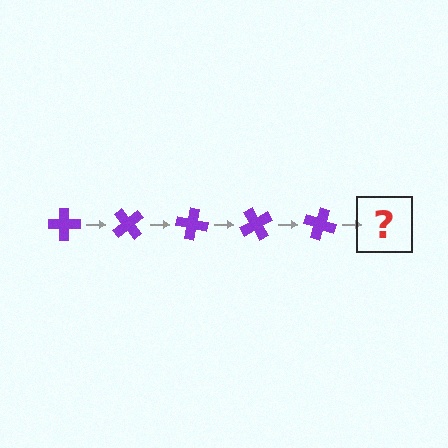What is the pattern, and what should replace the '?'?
The pattern is that the cross rotates 50 degrees each step. The '?' should be a purple cross rotated 250 degrees.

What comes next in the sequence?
The next element should be a purple cross rotated 250 degrees.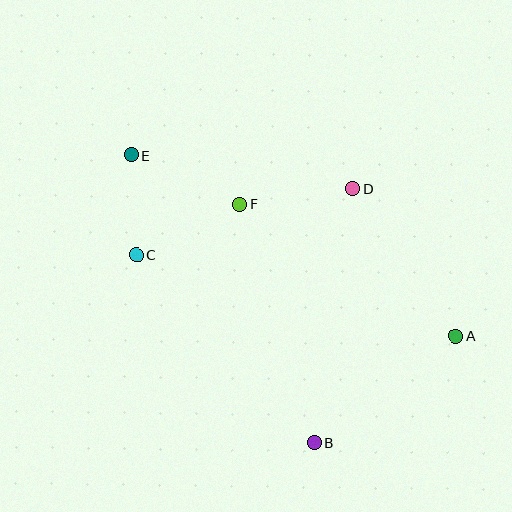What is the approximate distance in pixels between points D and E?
The distance between D and E is approximately 224 pixels.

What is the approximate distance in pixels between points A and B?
The distance between A and B is approximately 177 pixels.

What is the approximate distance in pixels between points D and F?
The distance between D and F is approximately 114 pixels.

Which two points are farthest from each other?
Points A and E are farthest from each other.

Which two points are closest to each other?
Points C and E are closest to each other.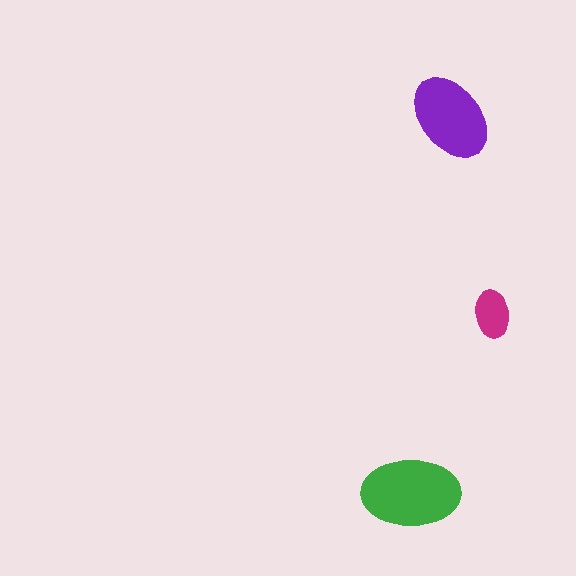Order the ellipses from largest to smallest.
the green one, the purple one, the magenta one.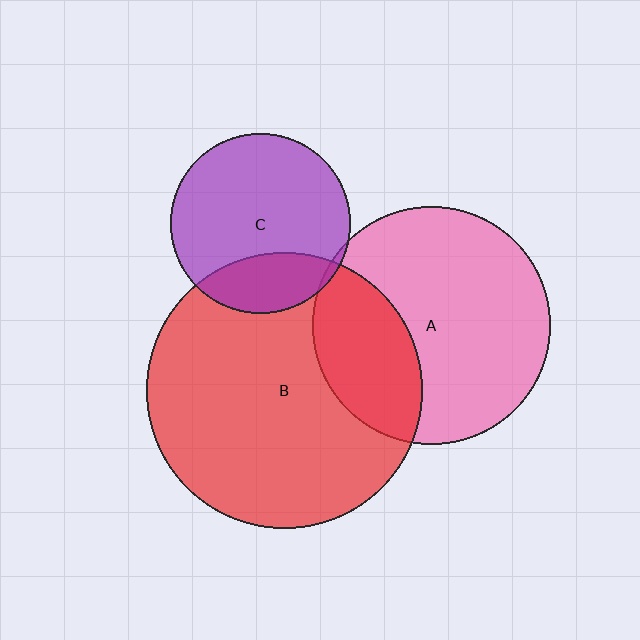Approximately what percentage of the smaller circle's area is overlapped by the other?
Approximately 25%.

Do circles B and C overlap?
Yes.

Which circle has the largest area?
Circle B (red).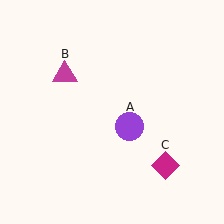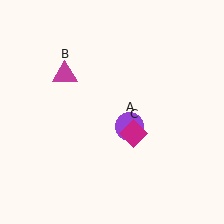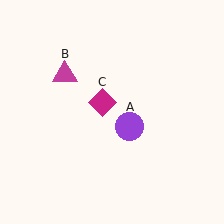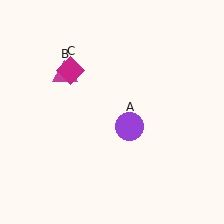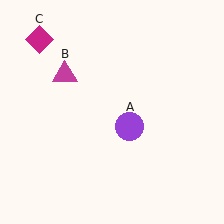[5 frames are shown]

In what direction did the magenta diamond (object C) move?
The magenta diamond (object C) moved up and to the left.